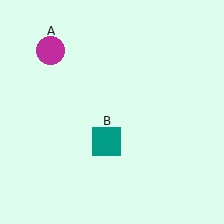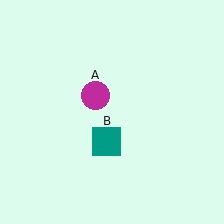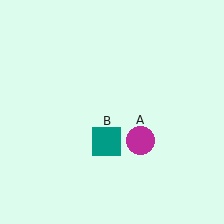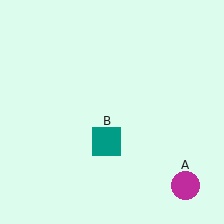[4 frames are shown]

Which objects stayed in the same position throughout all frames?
Teal square (object B) remained stationary.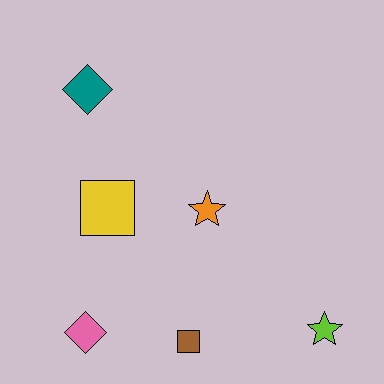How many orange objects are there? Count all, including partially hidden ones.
There is 1 orange object.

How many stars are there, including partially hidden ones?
There are 2 stars.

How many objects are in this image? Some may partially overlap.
There are 6 objects.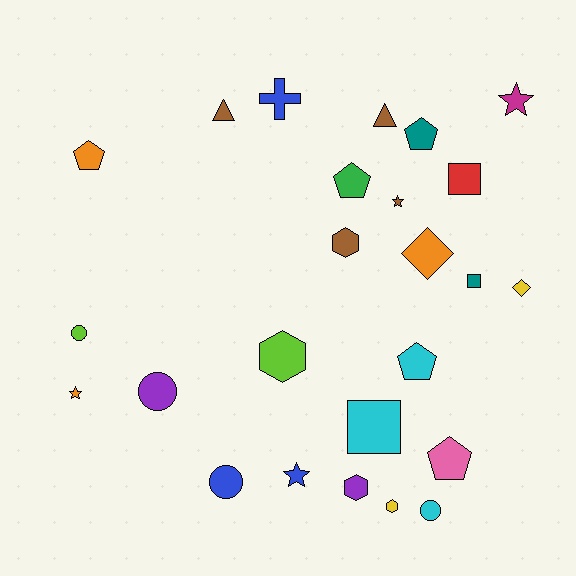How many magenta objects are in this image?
There is 1 magenta object.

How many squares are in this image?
There are 3 squares.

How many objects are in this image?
There are 25 objects.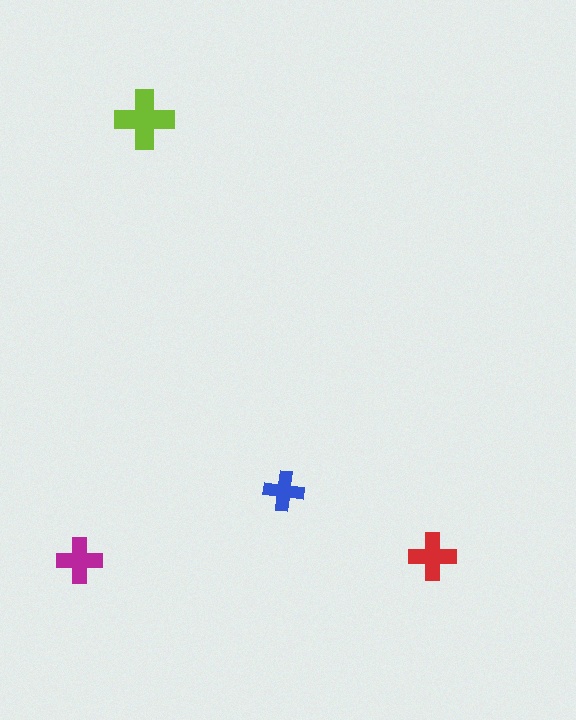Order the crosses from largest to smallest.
the lime one, the red one, the magenta one, the blue one.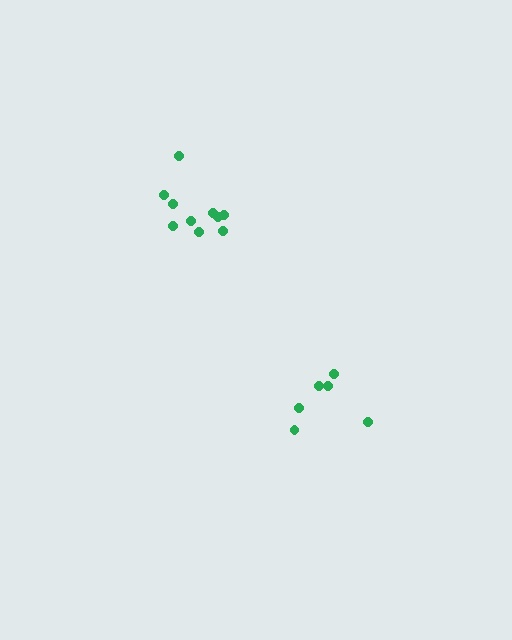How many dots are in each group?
Group 1: 6 dots, Group 2: 10 dots (16 total).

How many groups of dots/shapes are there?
There are 2 groups.